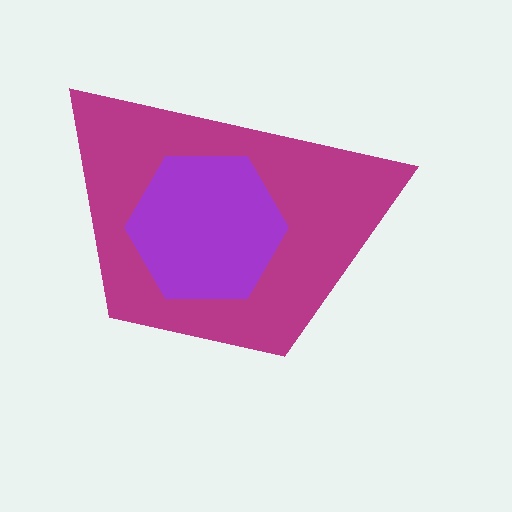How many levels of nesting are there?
2.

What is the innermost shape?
The purple hexagon.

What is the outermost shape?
The magenta trapezoid.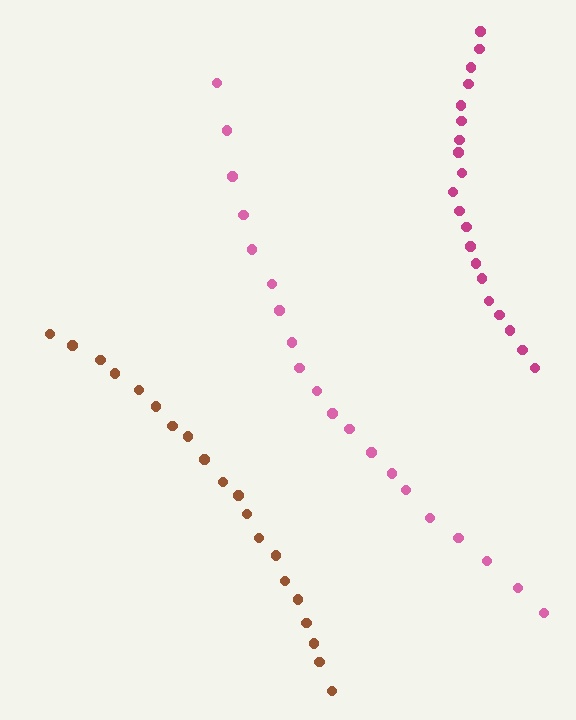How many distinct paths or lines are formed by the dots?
There are 3 distinct paths.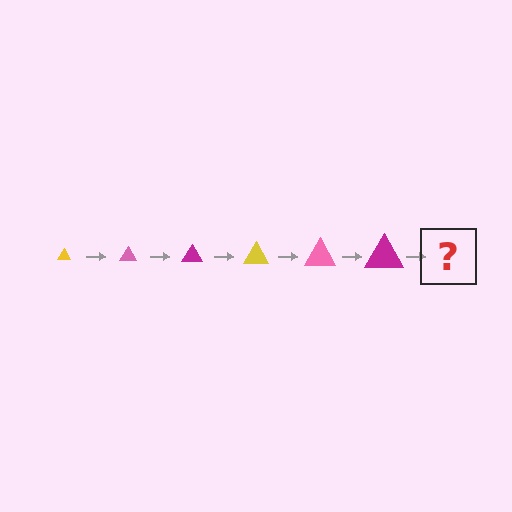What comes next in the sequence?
The next element should be a yellow triangle, larger than the previous one.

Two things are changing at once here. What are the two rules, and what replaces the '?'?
The two rules are that the triangle grows larger each step and the color cycles through yellow, pink, and magenta. The '?' should be a yellow triangle, larger than the previous one.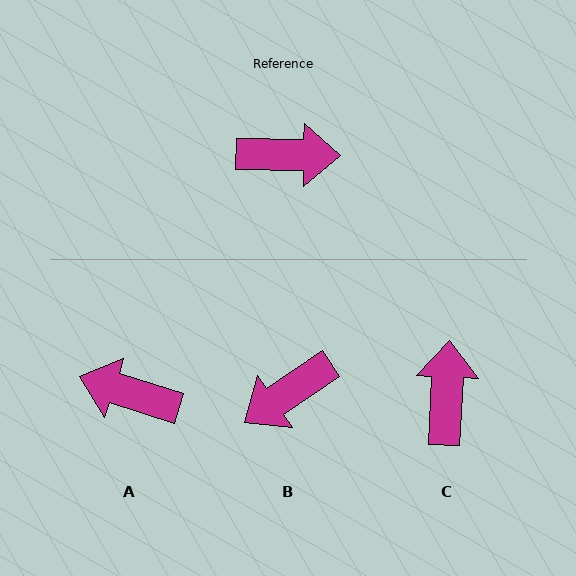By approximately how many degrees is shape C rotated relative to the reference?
Approximately 88 degrees counter-clockwise.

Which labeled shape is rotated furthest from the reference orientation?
A, about 163 degrees away.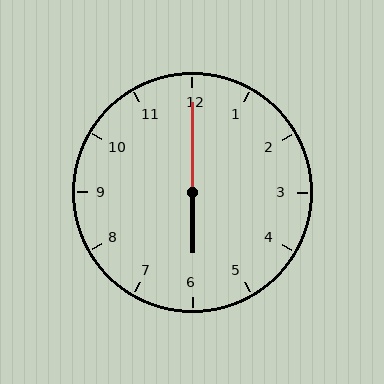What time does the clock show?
6:00.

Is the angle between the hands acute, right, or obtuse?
It is obtuse.